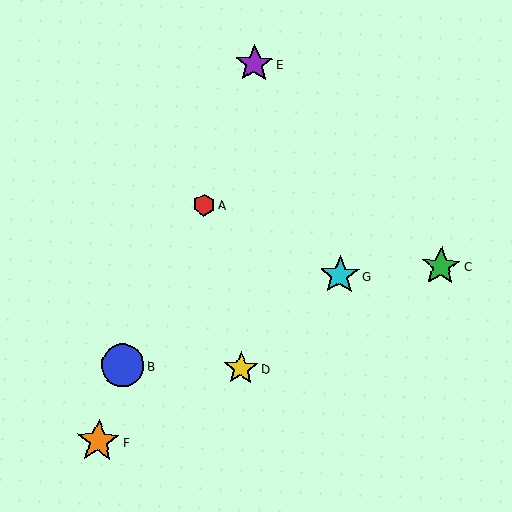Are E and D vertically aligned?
Yes, both are at x≈254.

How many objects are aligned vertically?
2 objects (D, E) are aligned vertically.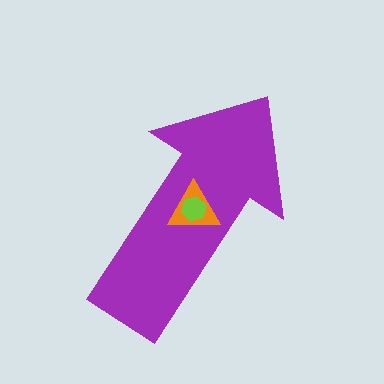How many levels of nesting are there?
3.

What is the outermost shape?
The purple arrow.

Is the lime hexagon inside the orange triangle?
Yes.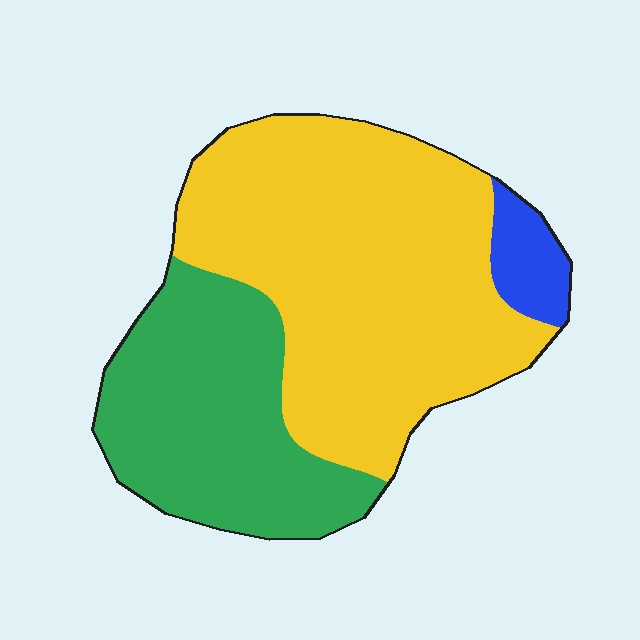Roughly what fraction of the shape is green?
Green takes up about one third (1/3) of the shape.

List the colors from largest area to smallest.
From largest to smallest: yellow, green, blue.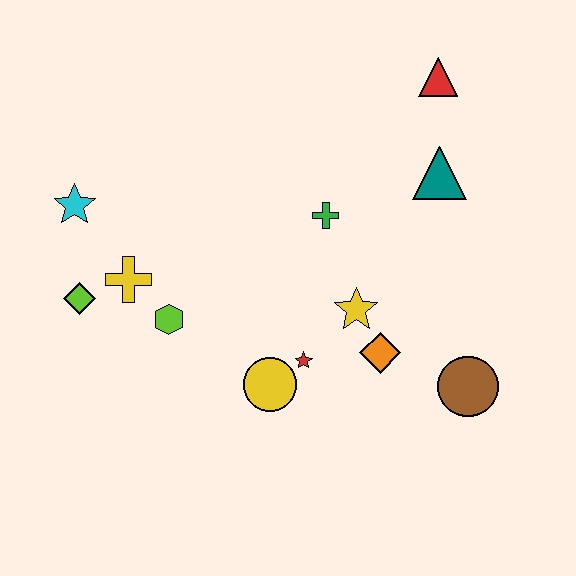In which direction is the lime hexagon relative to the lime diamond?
The lime hexagon is to the right of the lime diamond.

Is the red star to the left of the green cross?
Yes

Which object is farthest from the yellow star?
The cyan star is farthest from the yellow star.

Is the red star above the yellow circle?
Yes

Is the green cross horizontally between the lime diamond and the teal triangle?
Yes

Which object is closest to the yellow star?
The orange diamond is closest to the yellow star.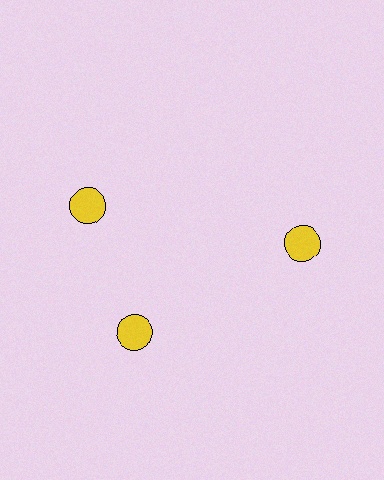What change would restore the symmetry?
The symmetry would be restored by rotating it back into even spacing with its neighbors so that all 3 circles sit at equal angles and equal distance from the center.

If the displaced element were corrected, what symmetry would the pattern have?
It would have 3-fold rotational symmetry — the pattern would map onto itself every 120 degrees.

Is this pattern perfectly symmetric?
No. The 3 yellow circles are arranged in a ring, but one element near the 11 o'clock position is rotated out of alignment along the ring, breaking the 3-fold rotational symmetry.